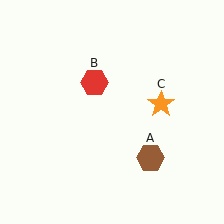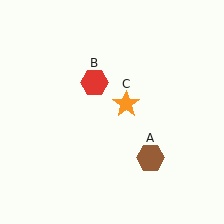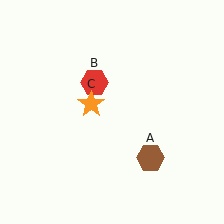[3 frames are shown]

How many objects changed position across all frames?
1 object changed position: orange star (object C).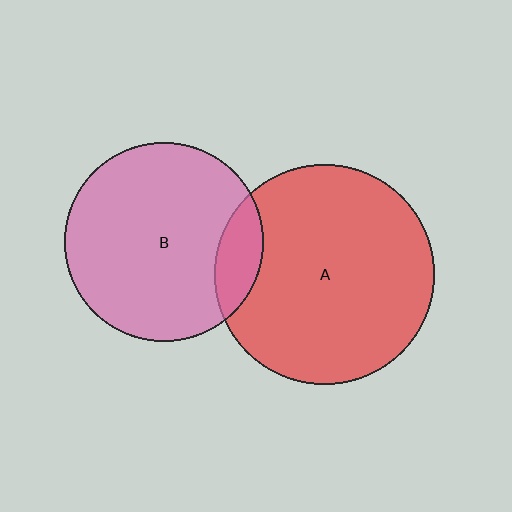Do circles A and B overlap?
Yes.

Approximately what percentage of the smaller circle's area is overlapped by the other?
Approximately 15%.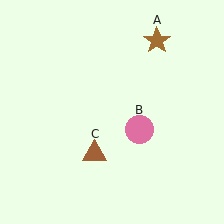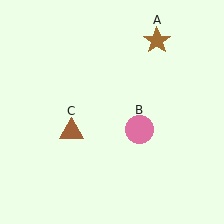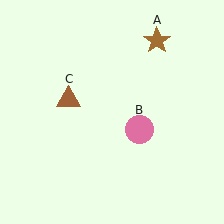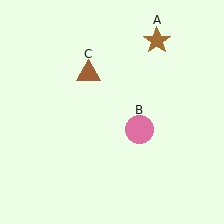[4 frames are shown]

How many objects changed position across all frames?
1 object changed position: brown triangle (object C).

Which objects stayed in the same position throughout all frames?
Brown star (object A) and pink circle (object B) remained stationary.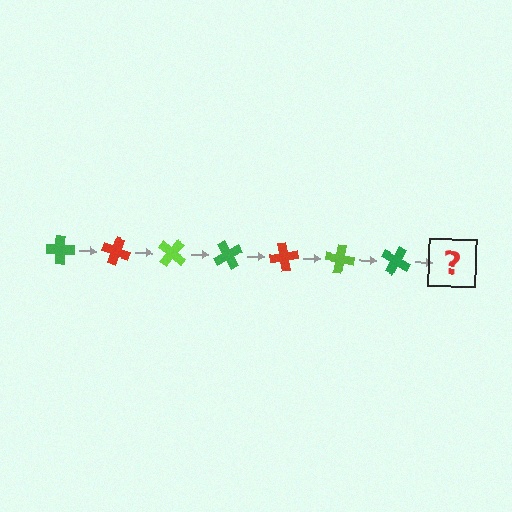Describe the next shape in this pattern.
It should be a red cross, rotated 140 degrees from the start.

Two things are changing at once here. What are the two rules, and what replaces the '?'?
The two rules are that it rotates 20 degrees each step and the color cycles through green, red, and lime. The '?' should be a red cross, rotated 140 degrees from the start.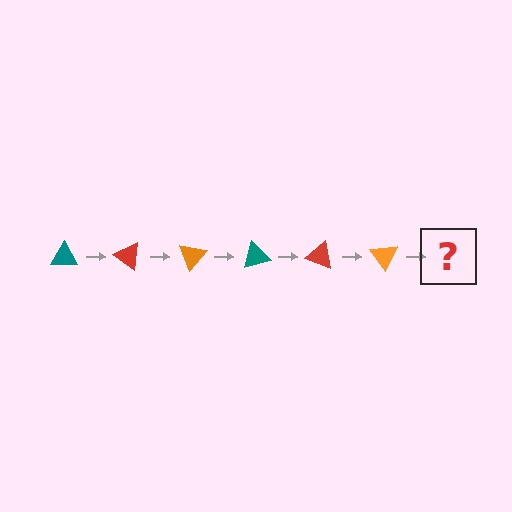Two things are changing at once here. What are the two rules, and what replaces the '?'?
The two rules are that it rotates 35 degrees each step and the color cycles through teal, red, and orange. The '?' should be a teal triangle, rotated 210 degrees from the start.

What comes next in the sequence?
The next element should be a teal triangle, rotated 210 degrees from the start.